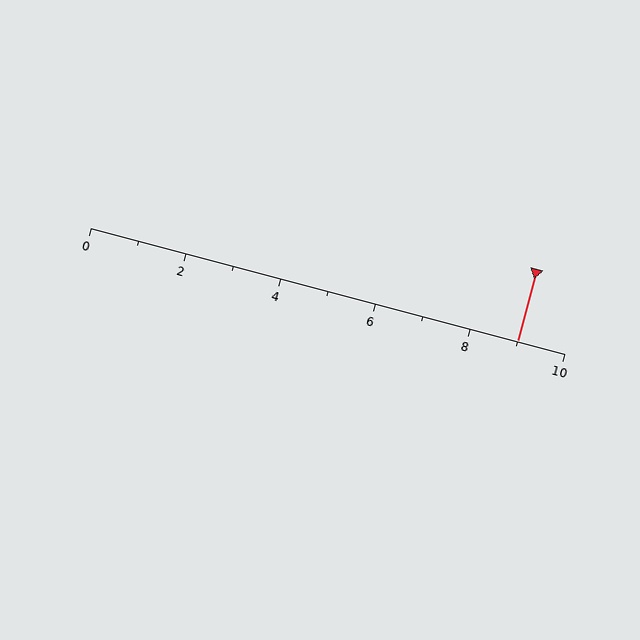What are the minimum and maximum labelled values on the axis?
The axis runs from 0 to 10.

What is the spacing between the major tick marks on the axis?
The major ticks are spaced 2 apart.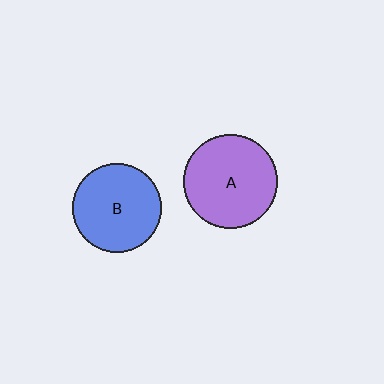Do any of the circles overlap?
No, none of the circles overlap.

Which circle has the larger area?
Circle A (purple).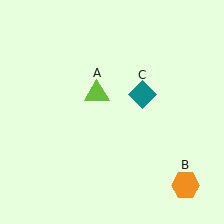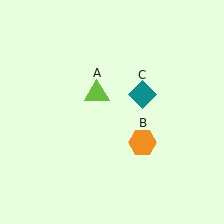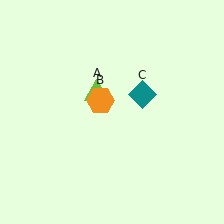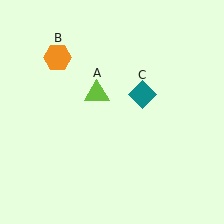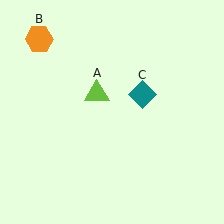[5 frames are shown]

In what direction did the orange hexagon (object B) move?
The orange hexagon (object B) moved up and to the left.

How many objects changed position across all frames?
1 object changed position: orange hexagon (object B).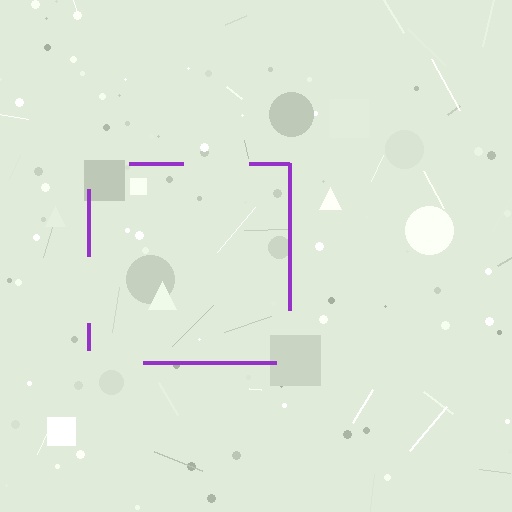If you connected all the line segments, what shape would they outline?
They would outline a square.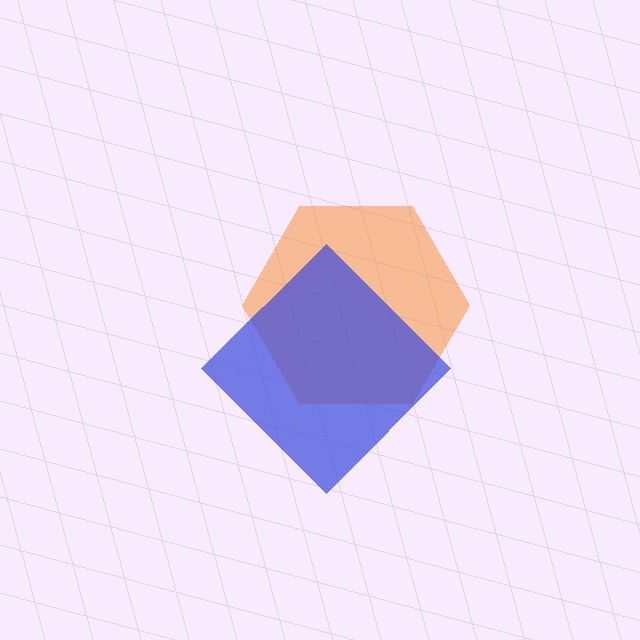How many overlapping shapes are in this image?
There are 2 overlapping shapes in the image.